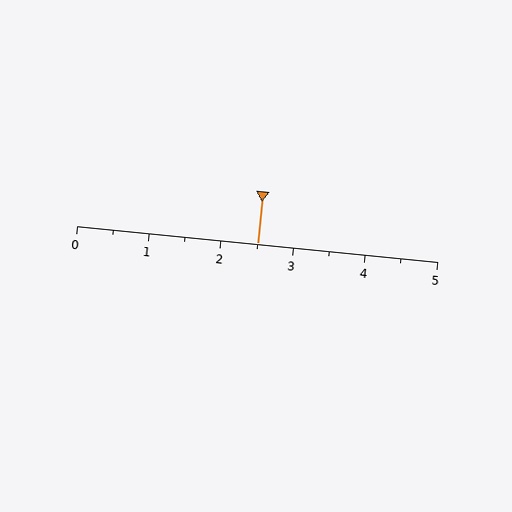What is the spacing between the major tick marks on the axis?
The major ticks are spaced 1 apart.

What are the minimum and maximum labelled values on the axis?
The axis runs from 0 to 5.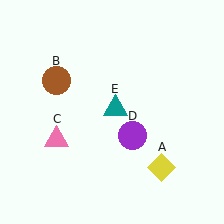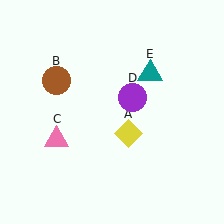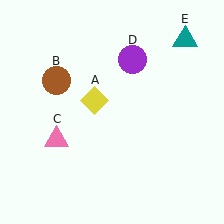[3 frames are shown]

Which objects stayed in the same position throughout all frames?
Brown circle (object B) and pink triangle (object C) remained stationary.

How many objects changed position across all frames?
3 objects changed position: yellow diamond (object A), purple circle (object D), teal triangle (object E).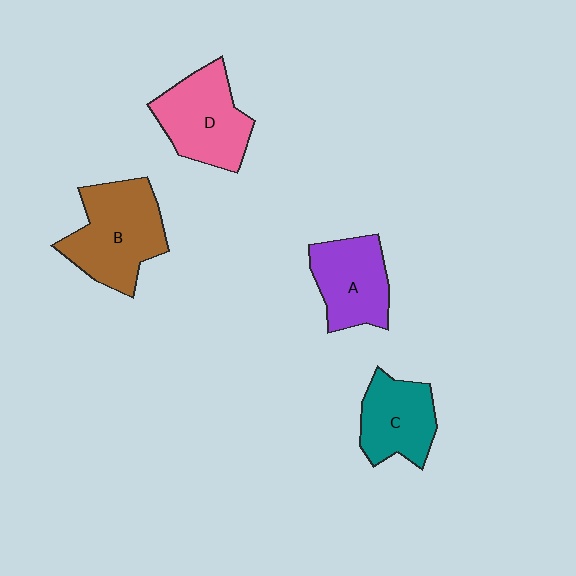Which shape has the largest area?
Shape B (brown).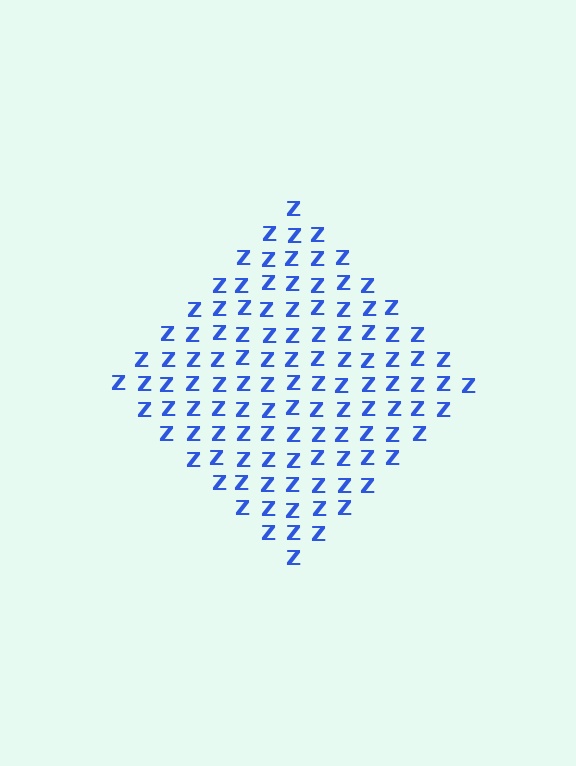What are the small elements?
The small elements are letter Z's.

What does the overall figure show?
The overall figure shows a diamond.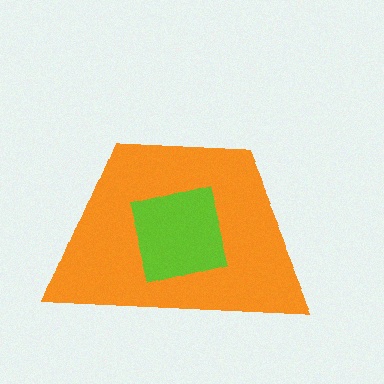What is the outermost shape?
The orange trapezoid.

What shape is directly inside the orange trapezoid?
The lime square.